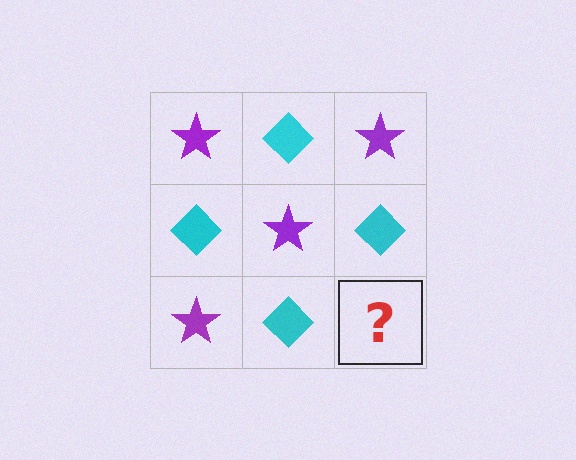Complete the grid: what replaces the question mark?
The question mark should be replaced with a purple star.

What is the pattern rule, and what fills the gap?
The rule is that it alternates purple star and cyan diamond in a checkerboard pattern. The gap should be filled with a purple star.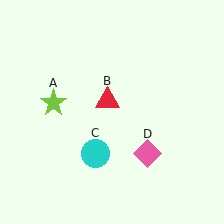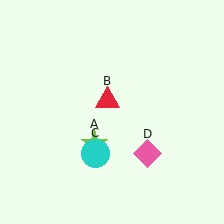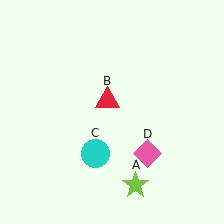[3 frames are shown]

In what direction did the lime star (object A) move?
The lime star (object A) moved down and to the right.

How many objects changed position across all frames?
1 object changed position: lime star (object A).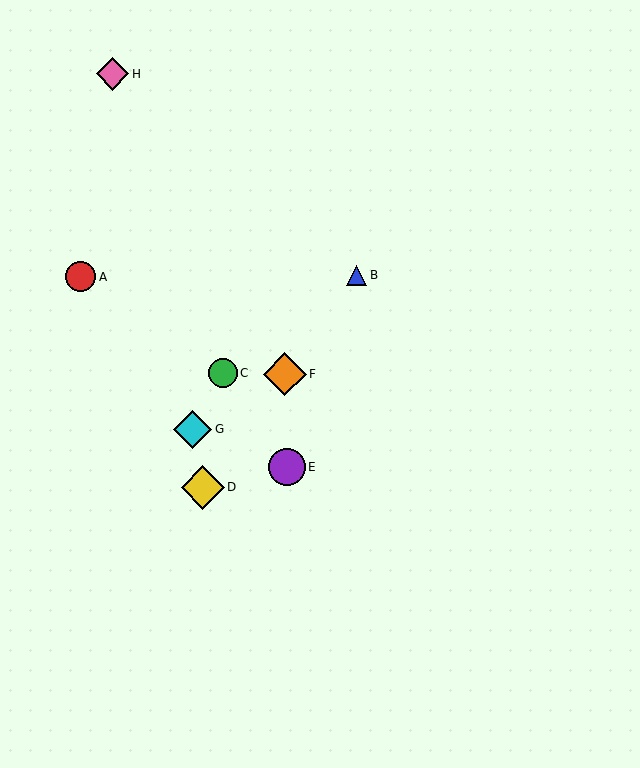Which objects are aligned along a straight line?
Objects B, D, F are aligned along a straight line.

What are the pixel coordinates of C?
Object C is at (223, 373).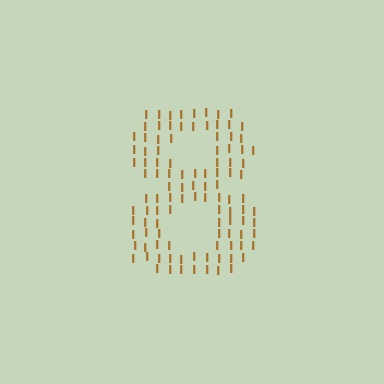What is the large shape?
The large shape is the digit 8.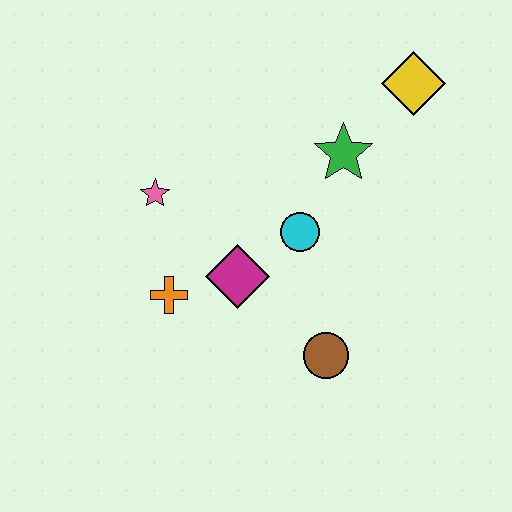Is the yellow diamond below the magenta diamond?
No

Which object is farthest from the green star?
The orange cross is farthest from the green star.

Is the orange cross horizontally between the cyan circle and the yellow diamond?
No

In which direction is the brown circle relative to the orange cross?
The brown circle is to the right of the orange cross.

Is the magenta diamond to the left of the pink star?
No